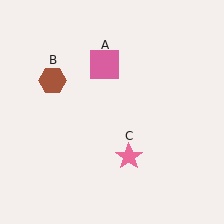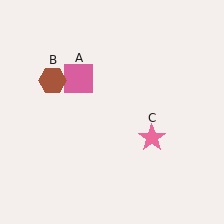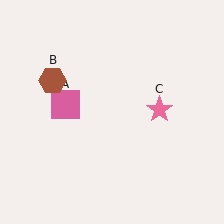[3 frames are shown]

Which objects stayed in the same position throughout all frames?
Brown hexagon (object B) remained stationary.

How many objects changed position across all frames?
2 objects changed position: pink square (object A), pink star (object C).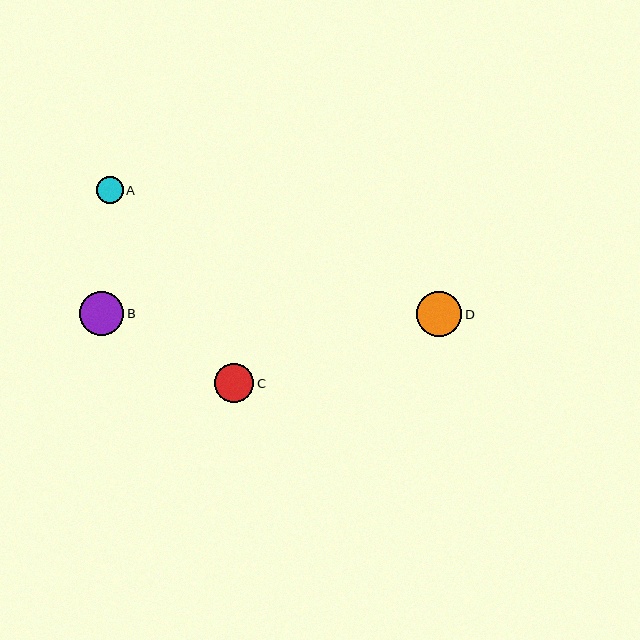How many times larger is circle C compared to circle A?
Circle C is approximately 1.5 times the size of circle A.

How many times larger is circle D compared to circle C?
Circle D is approximately 1.2 times the size of circle C.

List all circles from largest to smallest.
From largest to smallest: D, B, C, A.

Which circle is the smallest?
Circle A is the smallest with a size of approximately 27 pixels.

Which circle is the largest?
Circle D is the largest with a size of approximately 45 pixels.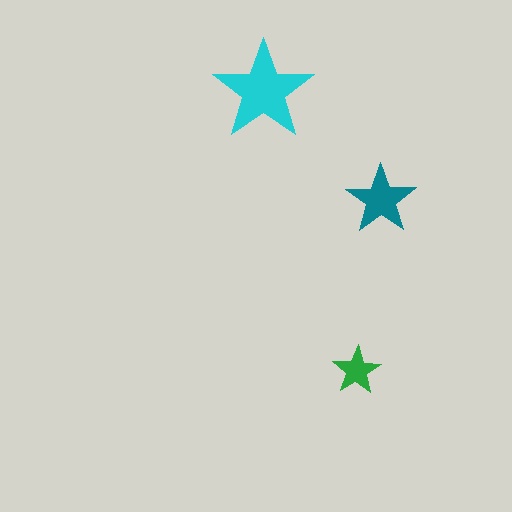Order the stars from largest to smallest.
the cyan one, the teal one, the green one.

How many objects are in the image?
There are 3 objects in the image.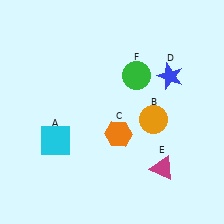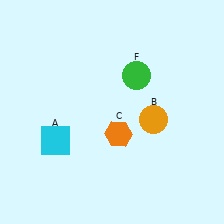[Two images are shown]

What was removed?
The magenta triangle (E), the blue star (D) were removed in Image 2.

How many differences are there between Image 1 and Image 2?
There are 2 differences between the two images.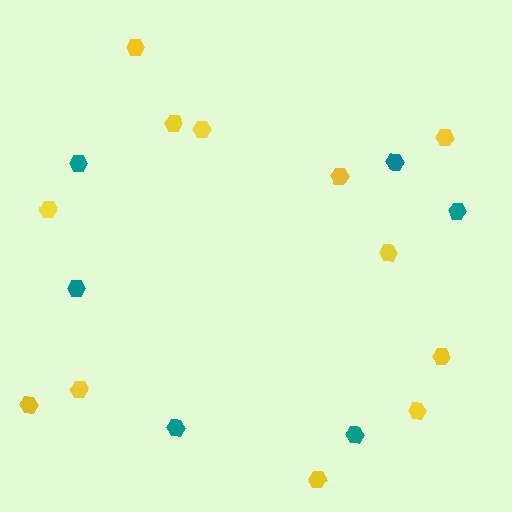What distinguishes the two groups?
There are 2 groups: one group of yellow hexagons (12) and one group of teal hexagons (6).